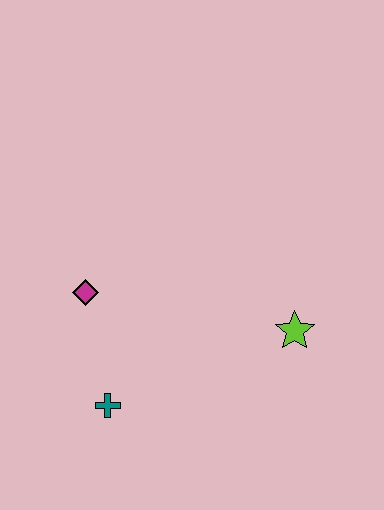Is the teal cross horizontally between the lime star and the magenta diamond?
Yes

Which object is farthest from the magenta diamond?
The lime star is farthest from the magenta diamond.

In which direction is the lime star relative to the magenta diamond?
The lime star is to the right of the magenta diamond.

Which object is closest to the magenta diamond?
The teal cross is closest to the magenta diamond.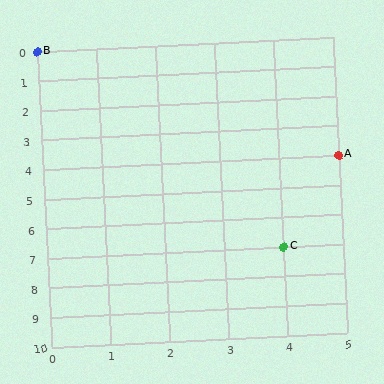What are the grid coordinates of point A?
Point A is at grid coordinates (5, 4).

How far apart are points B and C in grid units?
Points B and C are 4 columns and 7 rows apart (about 8.1 grid units diagonally).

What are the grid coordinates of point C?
Point C is at grid coordinates (4, 7).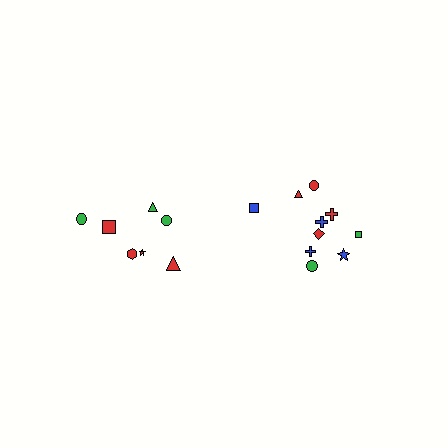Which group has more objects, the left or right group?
The right group.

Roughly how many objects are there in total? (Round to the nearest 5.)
Roughly 15 objects in total.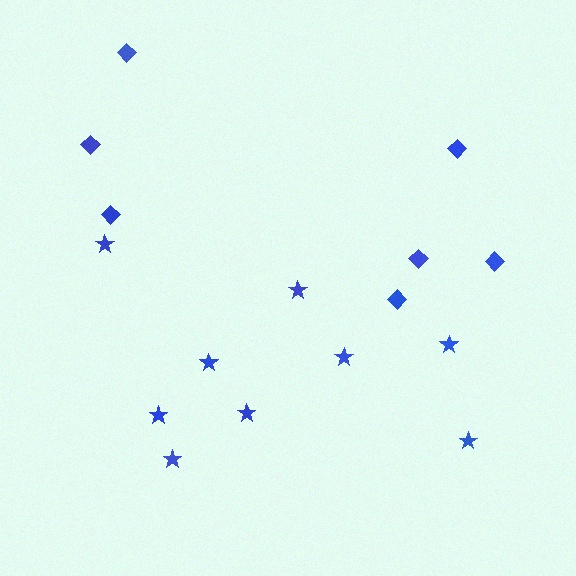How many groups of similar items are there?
There are 2 groups: one group of stars (9) and one group of diamonds (7).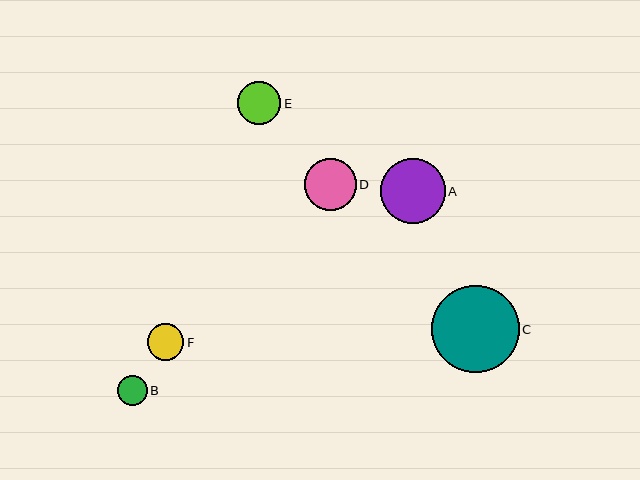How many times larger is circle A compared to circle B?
Circle A is approximately 2.2 times the size of circle B.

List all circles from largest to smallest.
From largest to smallest: C, A, D, E, F, B.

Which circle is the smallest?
Circle B is the smallest with a size of approximately 30 pixels.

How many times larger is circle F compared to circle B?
Circle F is approximately 1.2 times the size of circle B.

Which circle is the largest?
Circle C is the largest with a size of approximately 87 pixels.